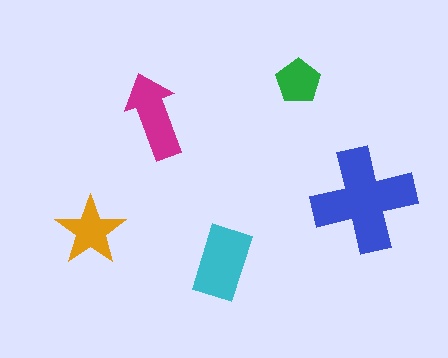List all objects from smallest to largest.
The green pentagon, the orange star, the magenta arrow, the cyan rectangle, the blue cross.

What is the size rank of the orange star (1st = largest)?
4th.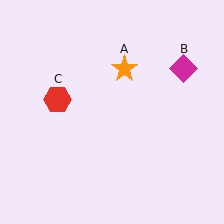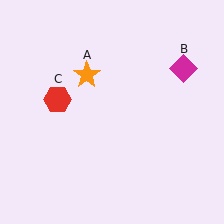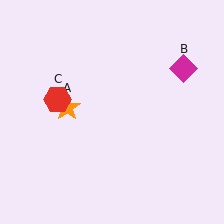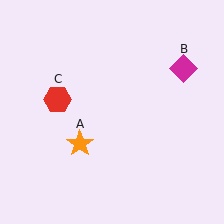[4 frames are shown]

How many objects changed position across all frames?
1 object changed position: orange star (object A).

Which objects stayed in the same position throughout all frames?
Magenta diamond (object B) and red hexagon (object C) remained stationary.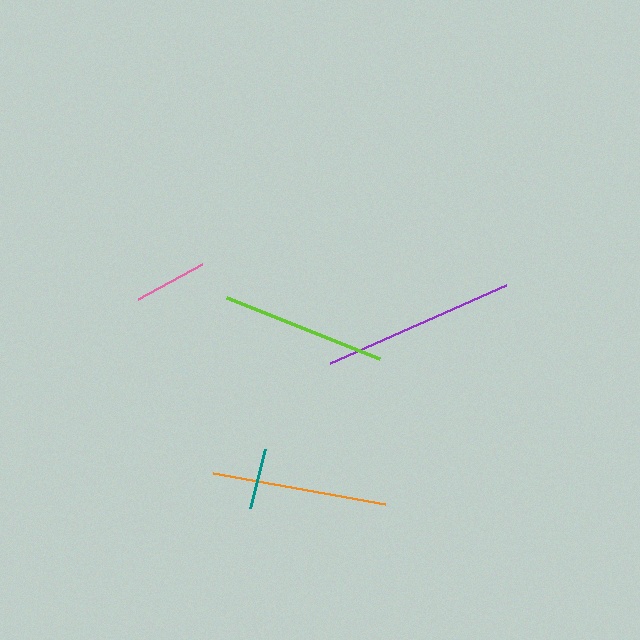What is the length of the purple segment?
The purple segment is approximately 192 pixels long.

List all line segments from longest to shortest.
From longest to shortest: purple, orange, lime, pink, teal.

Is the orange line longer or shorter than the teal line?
The orange line is longer than the teal line.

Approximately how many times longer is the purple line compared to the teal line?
The purple line is approximately 3.2 times the length of the teal line.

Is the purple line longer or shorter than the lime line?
The purple line is longer than the lime line.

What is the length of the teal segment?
The teal segment is approximately 61 pixels long.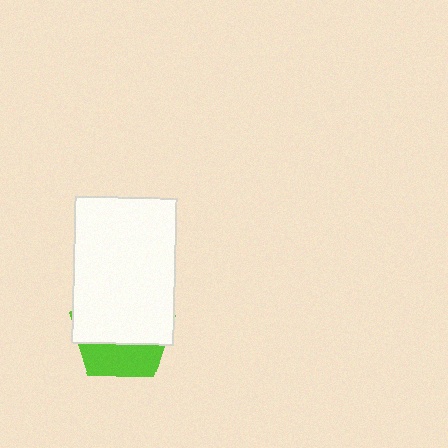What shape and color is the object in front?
The object in front is a white rectangle.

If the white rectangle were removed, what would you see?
You would see the complete lime pentagon.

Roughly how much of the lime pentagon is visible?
A small part of it is visible (roughly 33%).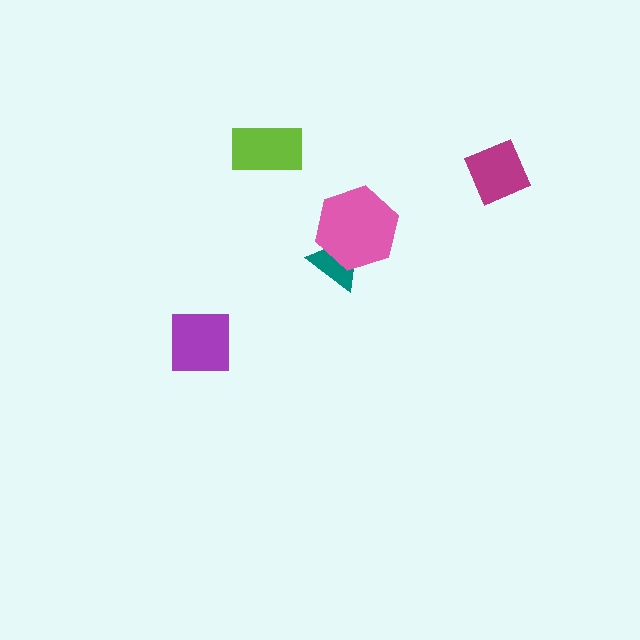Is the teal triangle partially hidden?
Yes, it is partially covered by another shape.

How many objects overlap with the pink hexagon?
1 object overlaps with the pink hexagon.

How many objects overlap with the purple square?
0 objects overlap with the purple square.